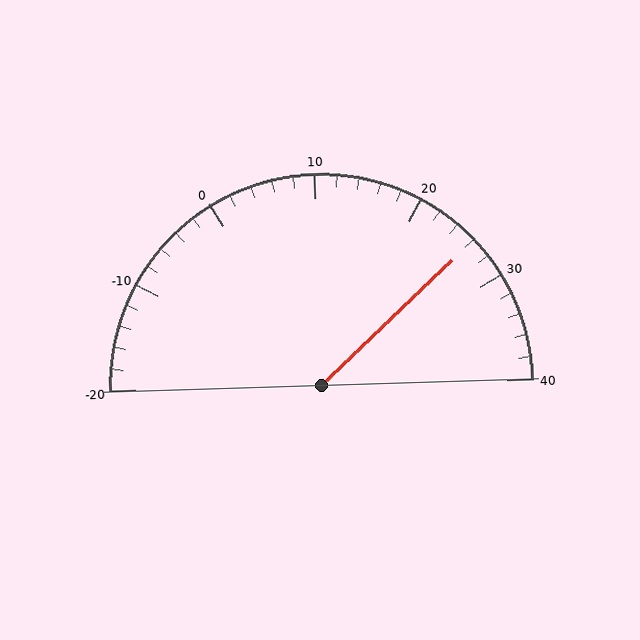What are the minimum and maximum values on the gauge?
The gauge ranges from -20 to 40.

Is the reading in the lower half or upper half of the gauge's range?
The reading is in the upper half of the range (-20 to 40).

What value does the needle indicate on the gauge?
The needle indicates approximately 26.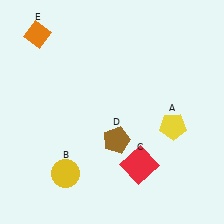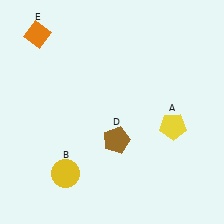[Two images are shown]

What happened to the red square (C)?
The red square (C) was removed in Image 2. It was in the bottom-right area of Image 1.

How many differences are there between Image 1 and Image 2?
There is 1 difference between the two images.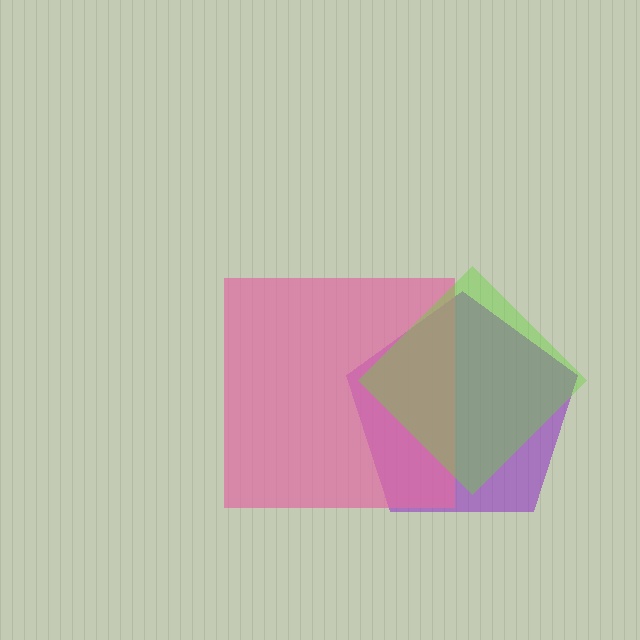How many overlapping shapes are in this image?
There are 3 overlapping shapes in the image.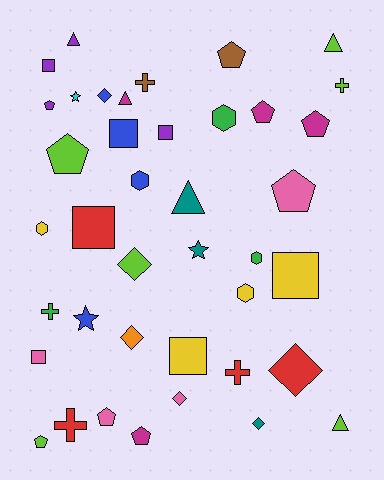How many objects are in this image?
There are 40 objects.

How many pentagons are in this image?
There are 9 pentagons.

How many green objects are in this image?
There are 3 green objects.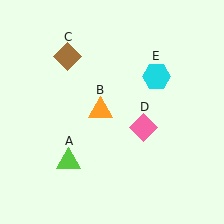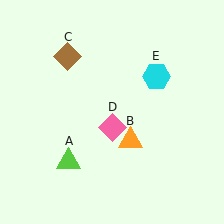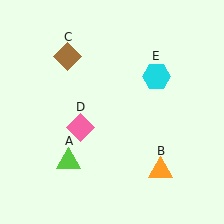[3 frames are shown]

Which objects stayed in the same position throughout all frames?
Lime triangle (object A) and brown diamond (object C) and cyan hexagon (object E) remained stationary.